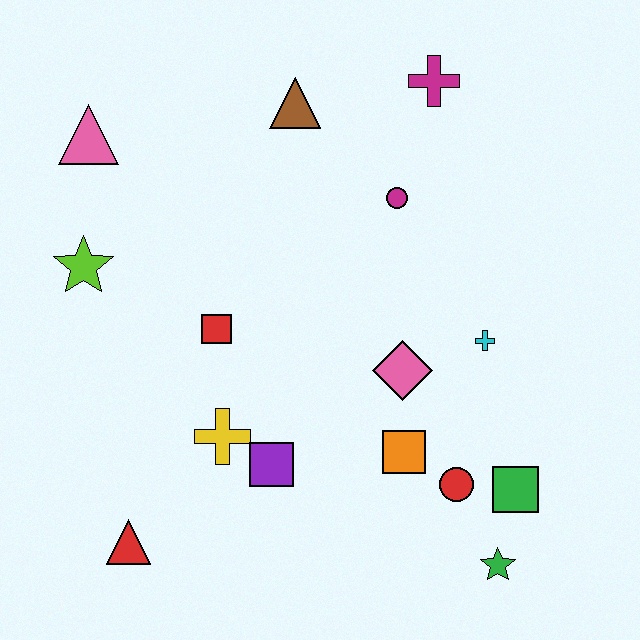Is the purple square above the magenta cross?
No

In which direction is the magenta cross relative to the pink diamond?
The magenta cross is above the pink diamond.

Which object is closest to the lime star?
The pink triangle is closest to the lime star.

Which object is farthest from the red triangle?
The magenta cross is farthest from the red triangle.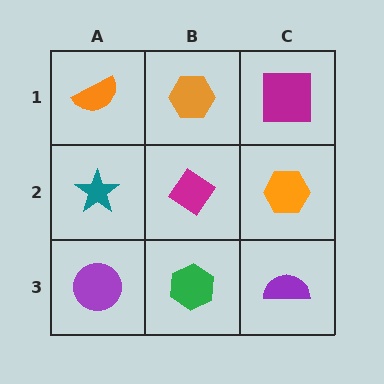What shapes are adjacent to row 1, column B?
A magenta diamond (row 2, column B), an orange semicircle (row 1, column A), a magenta square (row 1, column C).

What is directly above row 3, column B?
A magenta diamond.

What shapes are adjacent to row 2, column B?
An orange hexagon (row 1, column B), a green hexagon (row 3, column B), a teal star (row 2, column A), an orange hexagon (row 2, column C).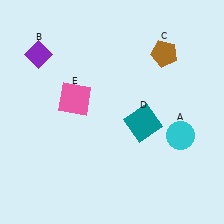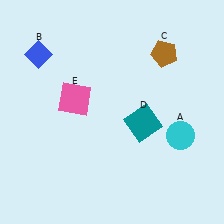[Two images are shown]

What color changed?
The diamond (B) changed from purple in Image 1 to blue in Image 2.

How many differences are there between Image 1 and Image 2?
There is 1 difference between the two images.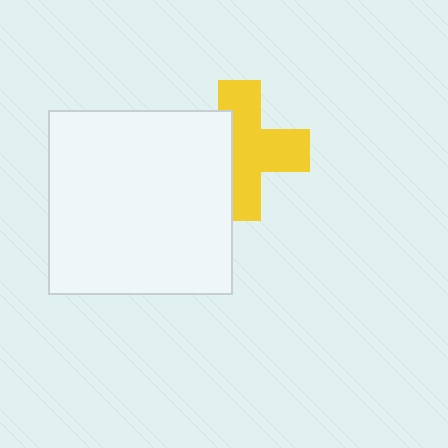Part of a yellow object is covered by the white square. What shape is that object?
It is a cross.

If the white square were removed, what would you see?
You would see the complete yellow cross.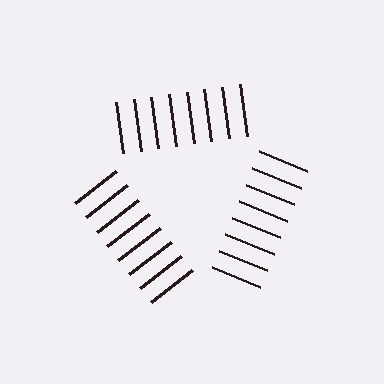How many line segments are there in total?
24 — 8 along each of the 3 edges.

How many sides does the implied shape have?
3 sides — the line-ends trace a triangle.